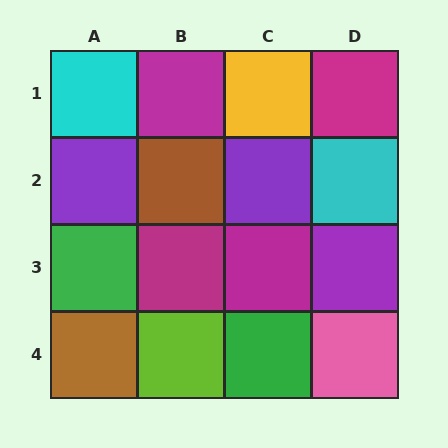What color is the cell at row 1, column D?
Magenta.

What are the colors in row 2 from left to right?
Purple, brown, purple, cyan.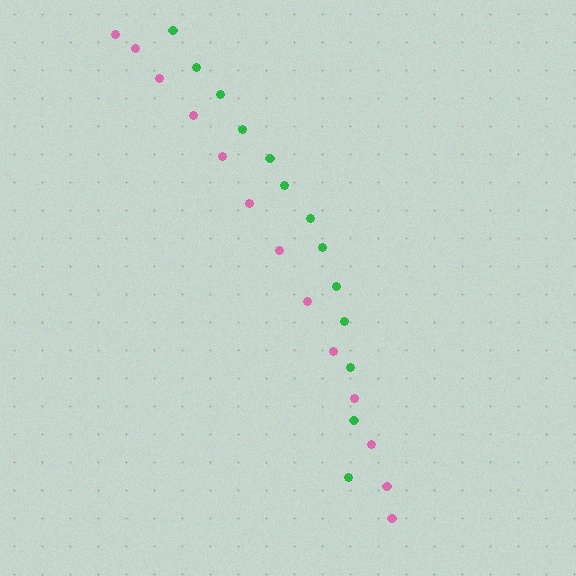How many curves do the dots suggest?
There are 2 distinct paths.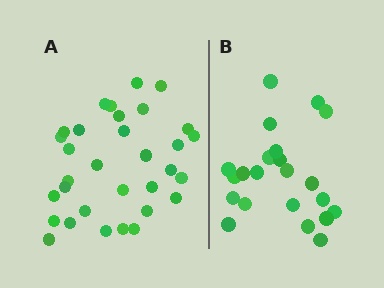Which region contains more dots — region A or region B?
Region A (the left region) has more dots.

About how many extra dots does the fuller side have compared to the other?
Region A has roughly 10 or so more dots than region B.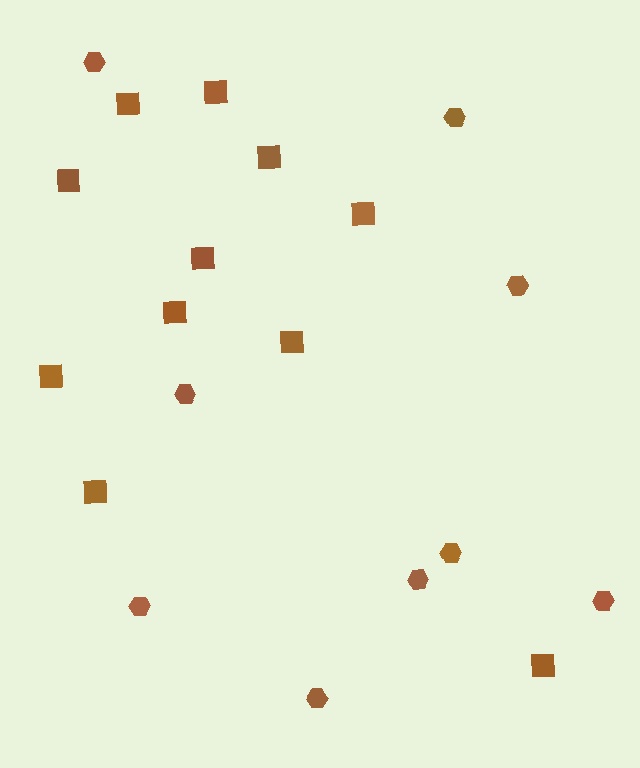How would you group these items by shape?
There are 2 groups: one group of squares (11) and one group of hexagons (9).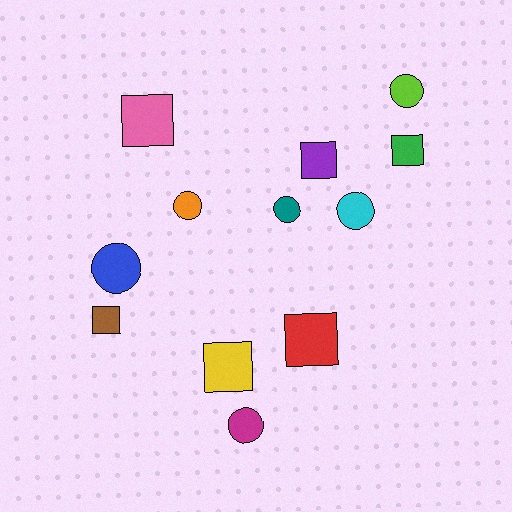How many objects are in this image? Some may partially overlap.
There are 12 objects.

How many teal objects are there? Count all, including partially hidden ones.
There is 1 teal object.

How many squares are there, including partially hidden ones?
There are 6 squares.